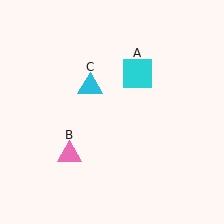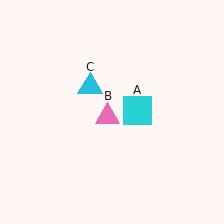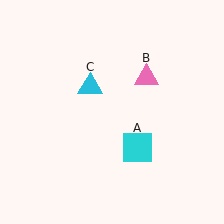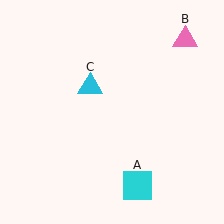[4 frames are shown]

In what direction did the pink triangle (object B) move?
The pink triangle (object B) moved up and to the right.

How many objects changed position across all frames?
2 objects changed position: cyan square (object A), pink triangle (object B).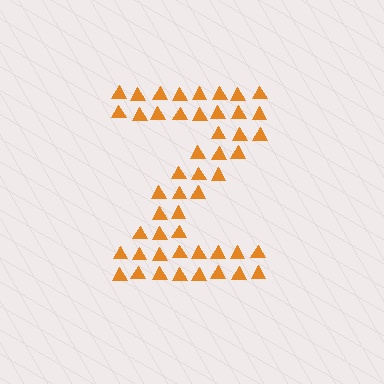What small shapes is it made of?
It is made of small triangles.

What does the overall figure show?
The overall figure shows the letter Z.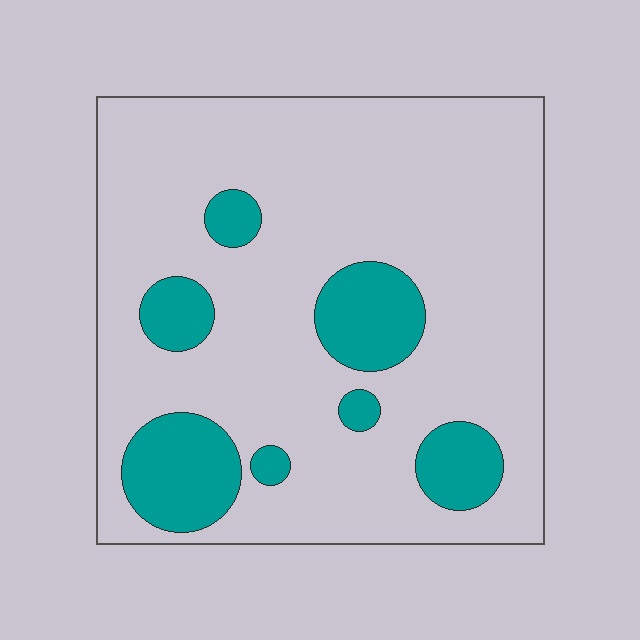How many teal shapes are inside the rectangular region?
7.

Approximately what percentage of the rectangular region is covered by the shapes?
Approximately 20%.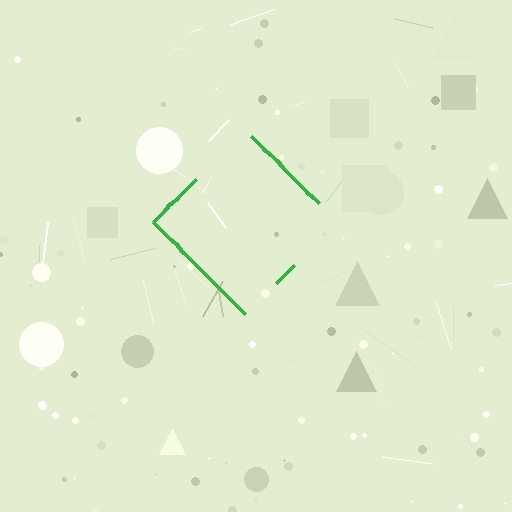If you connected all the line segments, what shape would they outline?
They would outline a diamond.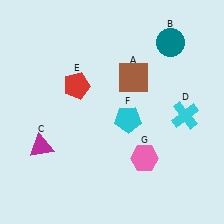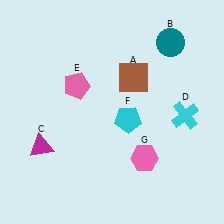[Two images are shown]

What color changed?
The pentagon (E) changed from red in Image 1 to pink in Image 2.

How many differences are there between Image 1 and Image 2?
There is 1 difference between the two images.